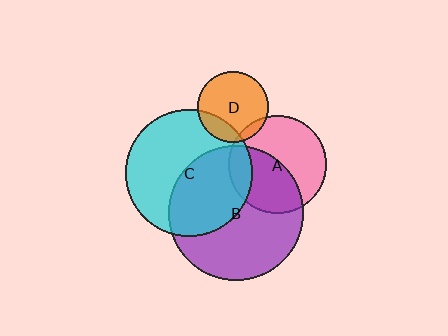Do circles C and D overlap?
Yes.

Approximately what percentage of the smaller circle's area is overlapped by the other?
Approximately 20%.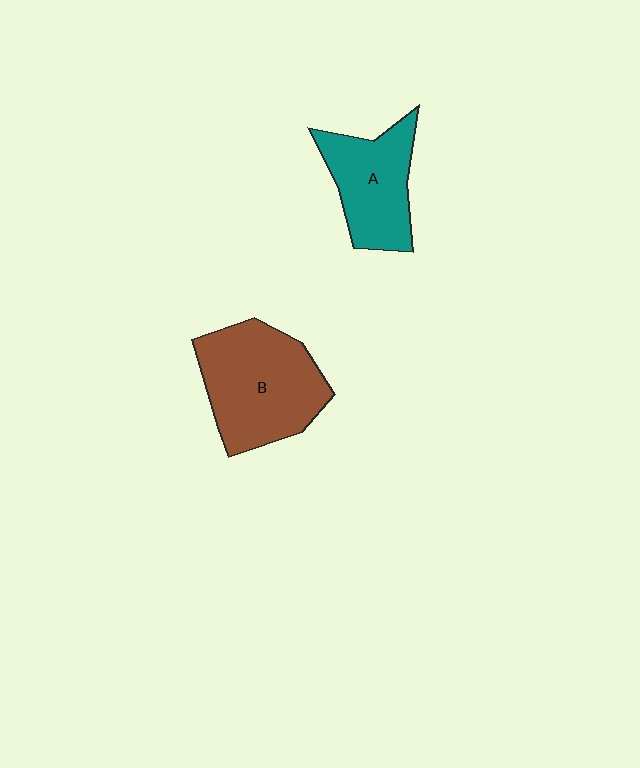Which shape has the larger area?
Shape B (brown).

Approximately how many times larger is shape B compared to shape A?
Approximately 1.4 times.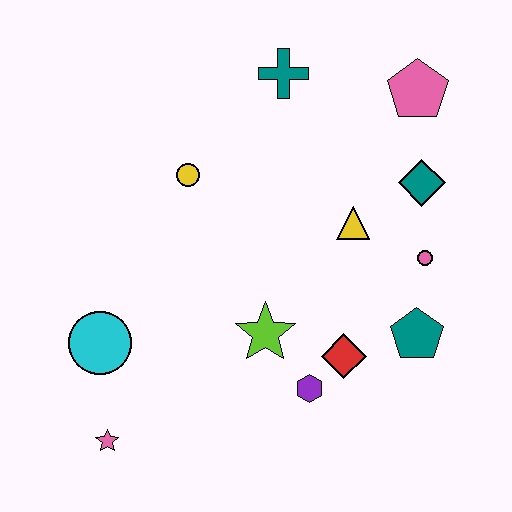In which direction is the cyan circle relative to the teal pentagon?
The cyan circle is to the left of the teal pentagon.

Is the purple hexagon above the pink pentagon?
No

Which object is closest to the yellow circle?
The teal cross is closest to the yellow circle.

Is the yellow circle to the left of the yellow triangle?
Yes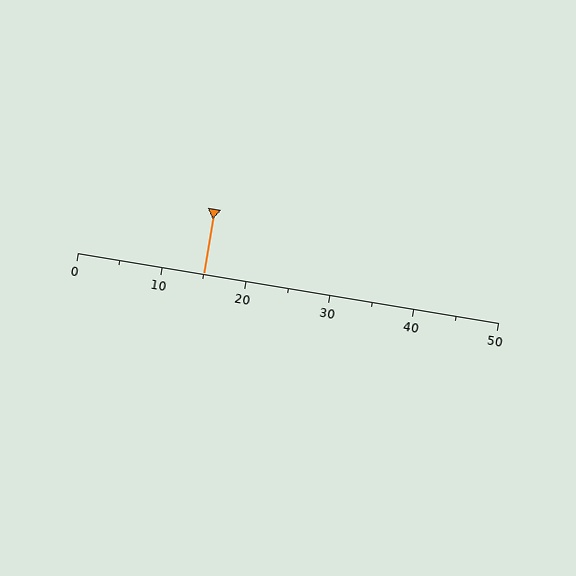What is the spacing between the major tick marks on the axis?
The major ticks are spaced 10 apart.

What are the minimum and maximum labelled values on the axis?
The axis runs from 0 to 50.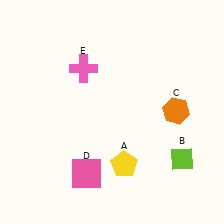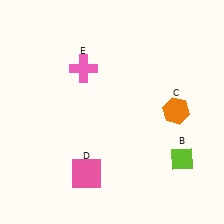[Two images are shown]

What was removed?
The yellow pentagon (A) was removed in Image 2.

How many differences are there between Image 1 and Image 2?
There is 1 difference between the two images.